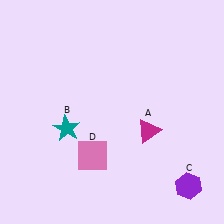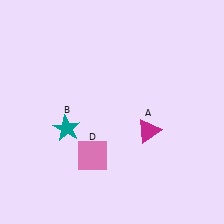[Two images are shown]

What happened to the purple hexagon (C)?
The purple hexagon (C) was removed in Image 2. It was in the bottom-right area of Image 1.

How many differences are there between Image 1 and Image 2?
There is 1 difference between the two images.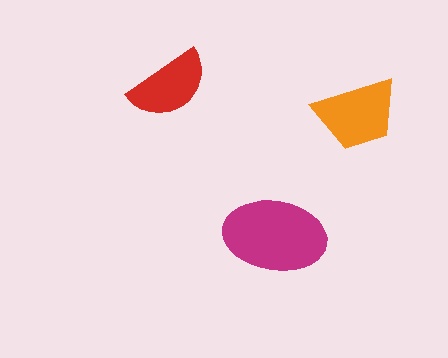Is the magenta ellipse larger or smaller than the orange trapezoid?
Larger.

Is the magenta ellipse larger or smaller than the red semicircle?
Larger.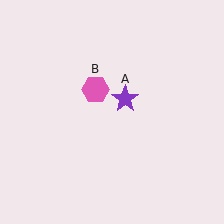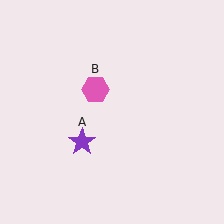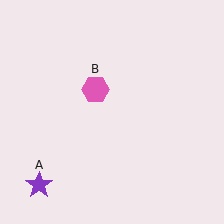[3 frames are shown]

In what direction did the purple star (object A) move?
The purple star (object A) moved down and to the left.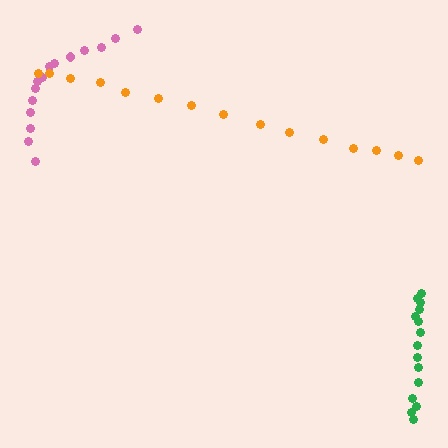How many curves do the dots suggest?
There are 3 distinct paths.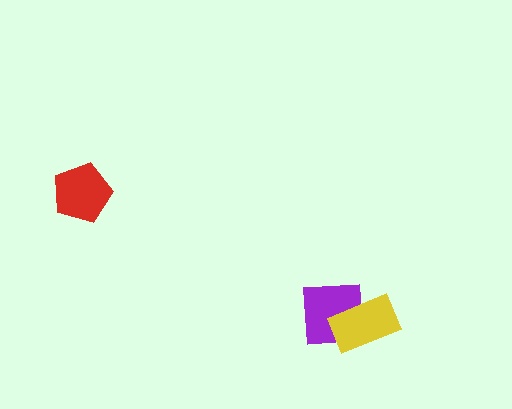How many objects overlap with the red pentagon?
0 objects overlap with the red pentagon.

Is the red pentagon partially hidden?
No, no other shape covers it.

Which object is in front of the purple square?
The yellow rectangle is in front of the purple square.